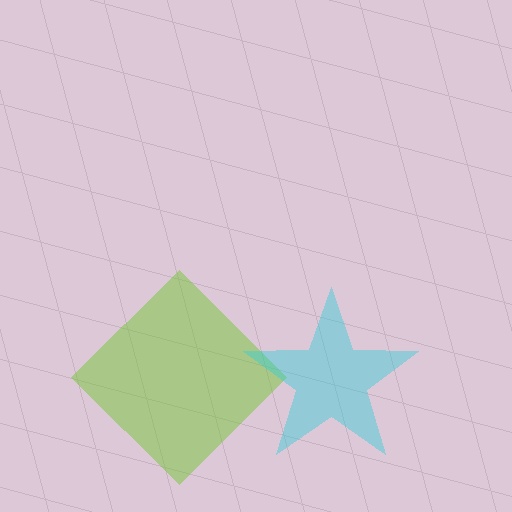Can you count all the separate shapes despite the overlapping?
Yes, there are 2 separate shapes.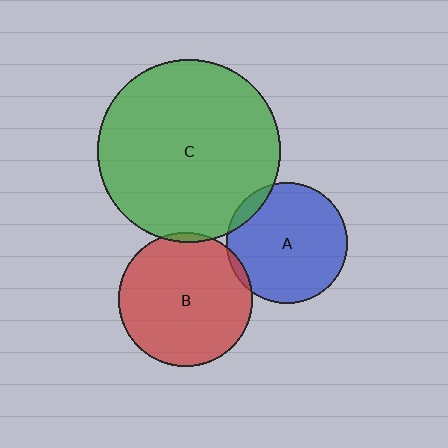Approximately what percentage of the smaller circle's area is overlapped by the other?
Approximately 5%.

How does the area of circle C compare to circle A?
Approximately 2.3 times.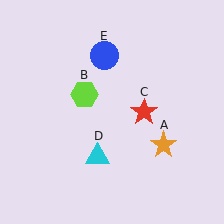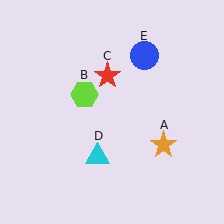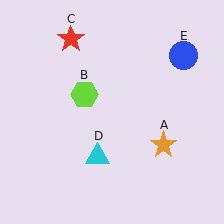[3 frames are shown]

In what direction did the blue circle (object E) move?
The blue circle (object E) moved right.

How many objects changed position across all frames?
2 objects changed position: red star (object C), blue circle (object E).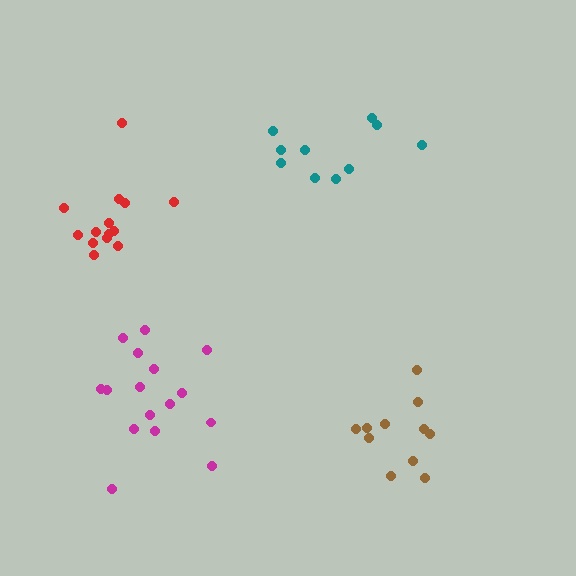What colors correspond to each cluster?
The clusters are colored: teal, brown, magenta, red.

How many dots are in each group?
Group 1: 10 dots, Group 2: 11 dots, Group 3: 16 dots, Group 4: 14 dots (51 total).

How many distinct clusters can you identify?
There are 4 distinct clusters.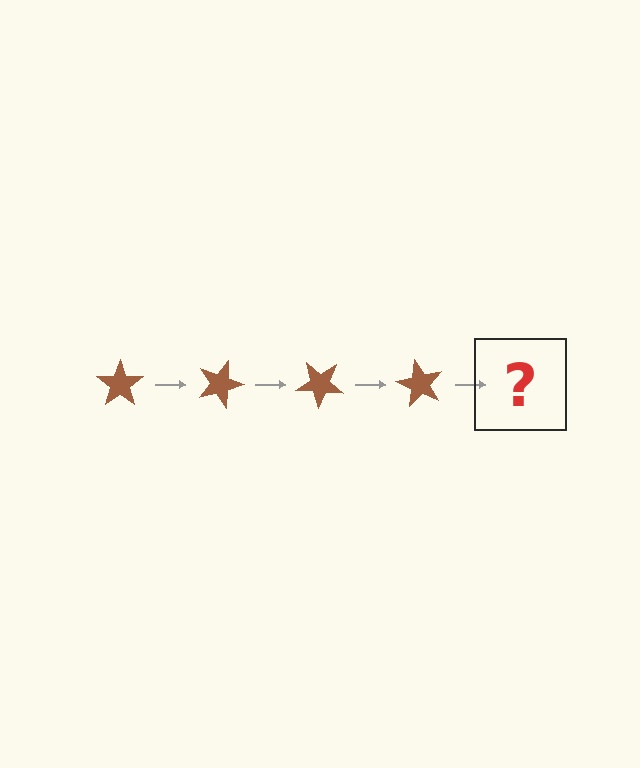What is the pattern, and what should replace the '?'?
The pattern is that the star rotates 20 degrees each step. The '?' should be a brown star rotated 80 degrees.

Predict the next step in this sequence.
The next step is a brown star rotated 80 degrees.